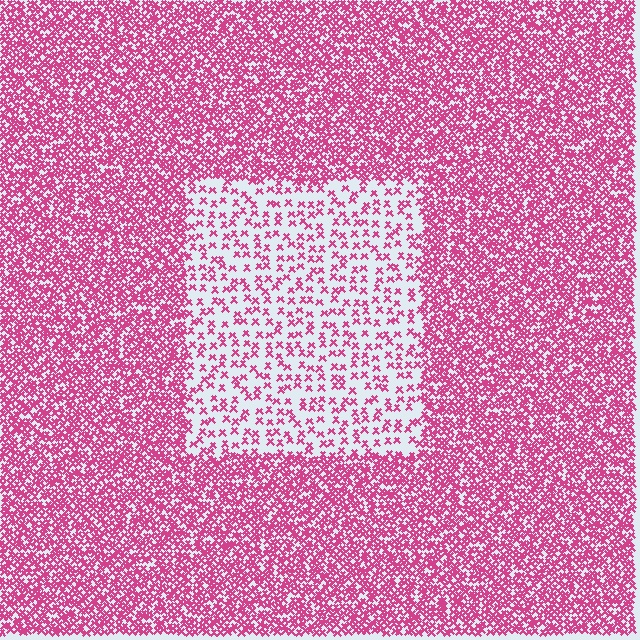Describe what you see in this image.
The image contains small magenta elements arranged at two different densities. A rectangle-shaped region is visible where the elements are less densely packed than the surrounding area.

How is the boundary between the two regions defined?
The boundary is defined by a change in element density (approximately 2.9x ratio). All elements are the same color, size, and shape.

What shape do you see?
I see a rectangle.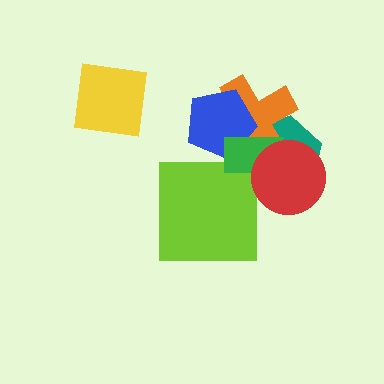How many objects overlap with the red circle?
3 objects overlap with the red circle.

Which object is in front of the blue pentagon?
The green rectangle is in front of the blue pentagon.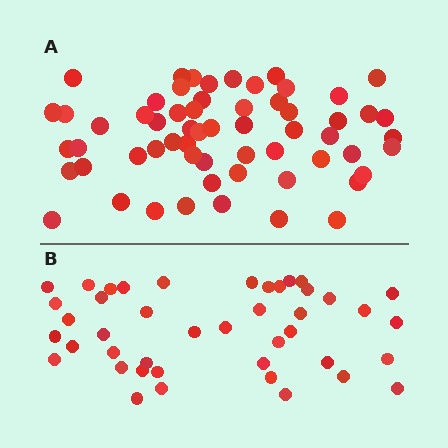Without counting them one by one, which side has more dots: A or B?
Region A (the top region) has more dots.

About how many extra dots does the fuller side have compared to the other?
Region A has approximately 15 more dots than region B.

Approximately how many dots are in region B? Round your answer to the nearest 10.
About 40 dots. (The exact count is 43, which rounds to 40.)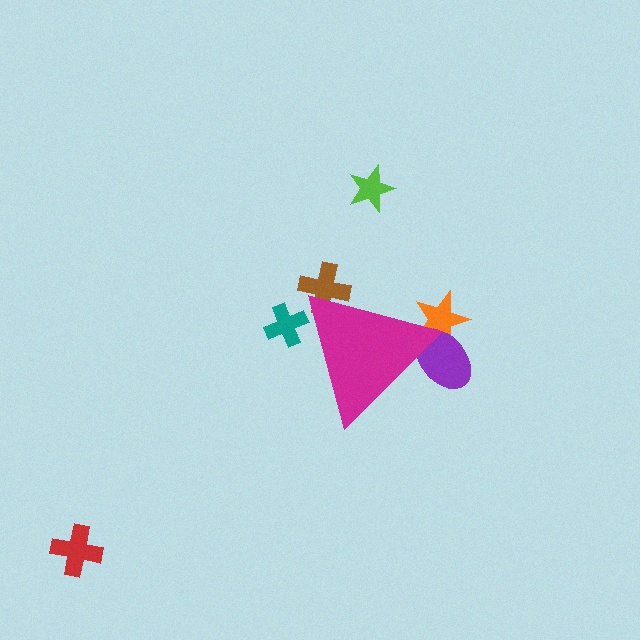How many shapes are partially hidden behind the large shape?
4 shapes are partially hidden.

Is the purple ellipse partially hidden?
Yes, the purple ellipse is partially hidden behind the magenta triangle.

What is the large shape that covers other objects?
A magenta triangle.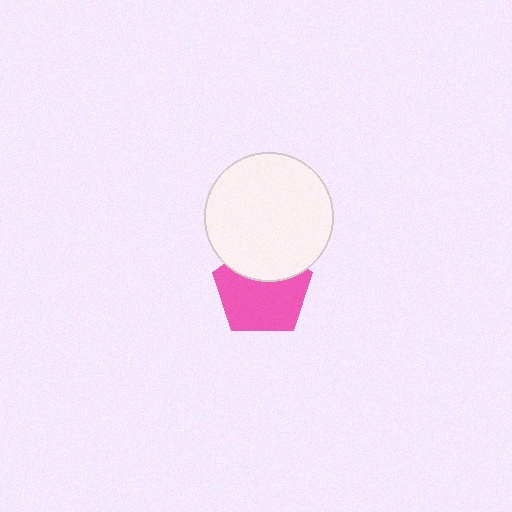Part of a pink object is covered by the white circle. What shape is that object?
It is a pentagon.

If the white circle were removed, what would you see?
You would see the complete pink pentagon.